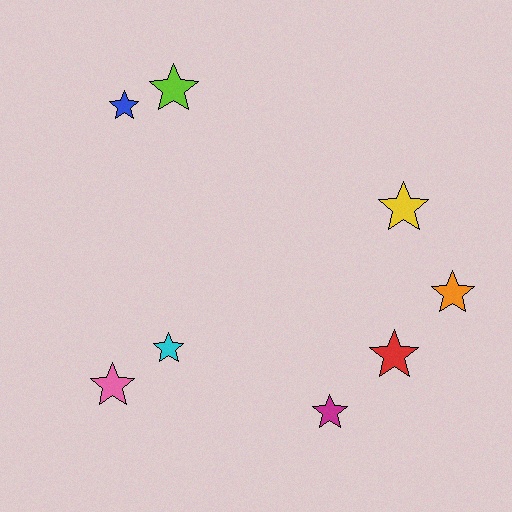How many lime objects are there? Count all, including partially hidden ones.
There is 1 lime object.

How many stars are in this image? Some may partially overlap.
There are 8 stars.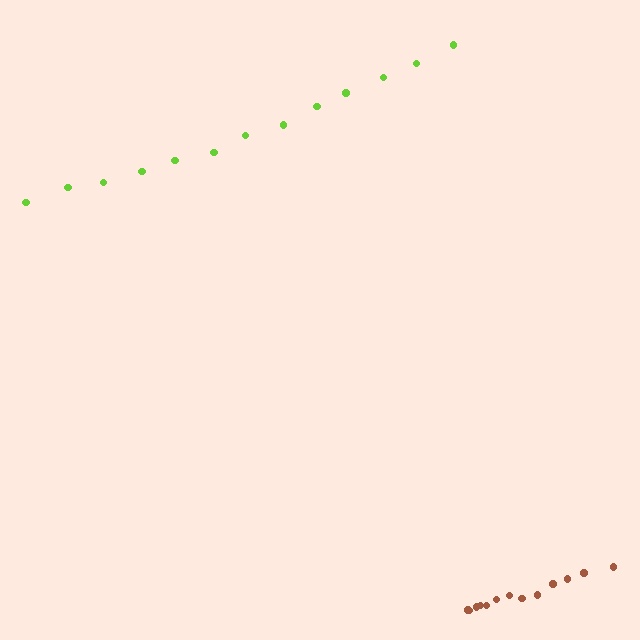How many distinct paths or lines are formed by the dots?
There are 2 distinct paths.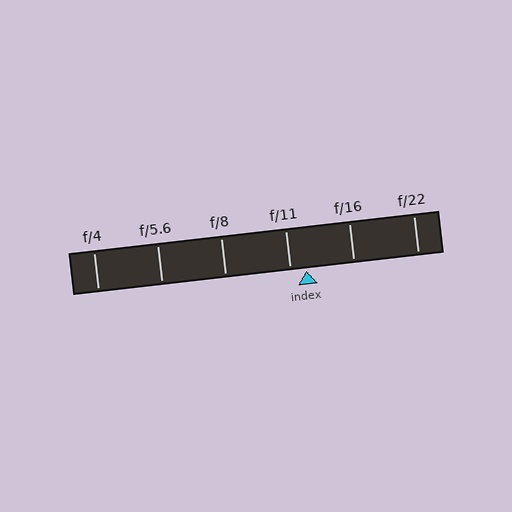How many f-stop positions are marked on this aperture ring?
There are 6 f-stop positions marked.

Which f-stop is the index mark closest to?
The index mark is closest to f/11.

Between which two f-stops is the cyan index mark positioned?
The index mark is between f/11 and f/16.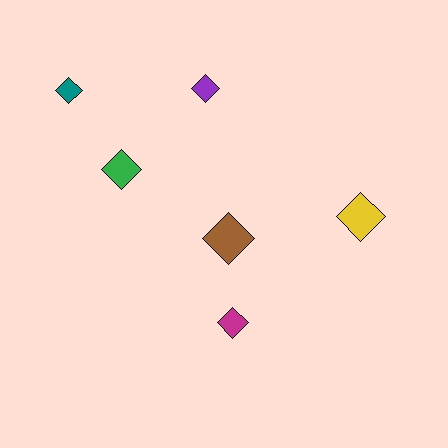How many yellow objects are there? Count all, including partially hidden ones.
There is 1 yellow object.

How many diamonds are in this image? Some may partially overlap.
There are 6 diamonds.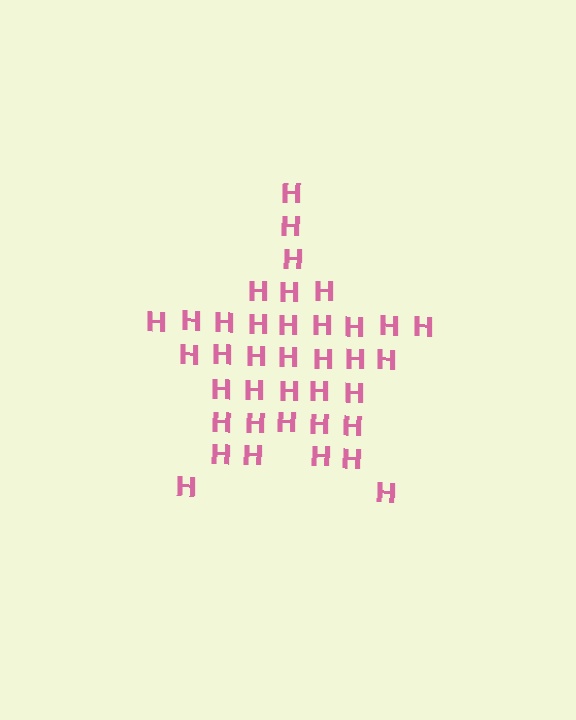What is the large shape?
The large shape is a star.